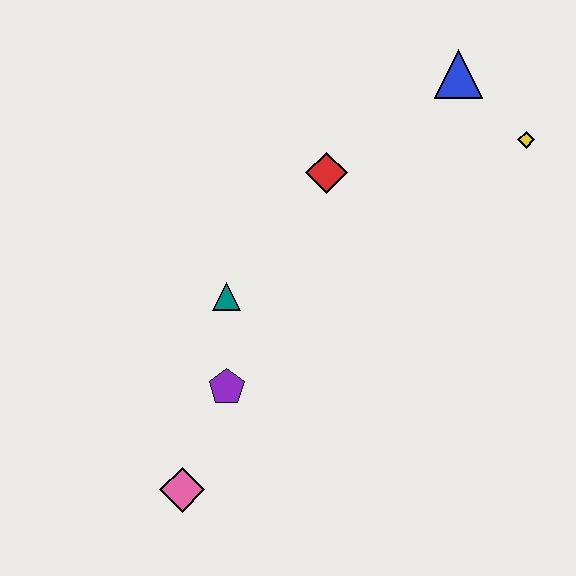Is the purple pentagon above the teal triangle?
No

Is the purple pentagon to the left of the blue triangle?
Yes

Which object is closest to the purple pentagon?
The teal triangle is closest to the purple pentagon.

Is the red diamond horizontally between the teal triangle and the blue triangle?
Yes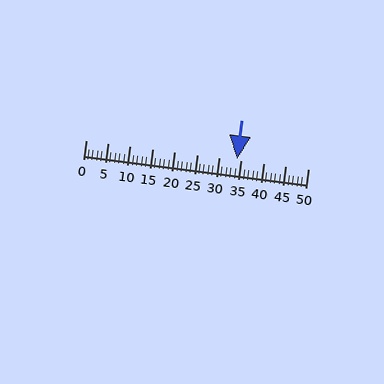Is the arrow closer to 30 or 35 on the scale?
The arrow is closer to 35.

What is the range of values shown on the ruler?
The ruler shows values from 0 to 50.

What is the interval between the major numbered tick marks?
The major tick marks are spaced 5 units apart.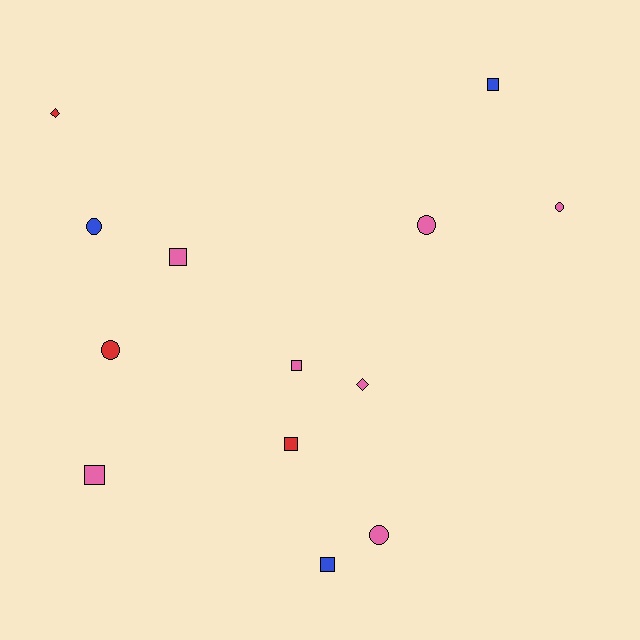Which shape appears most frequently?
Square, with 6 objects.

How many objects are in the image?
There are 13 objects.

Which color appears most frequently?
Pink, with 7 objects.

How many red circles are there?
There is 1 red circle.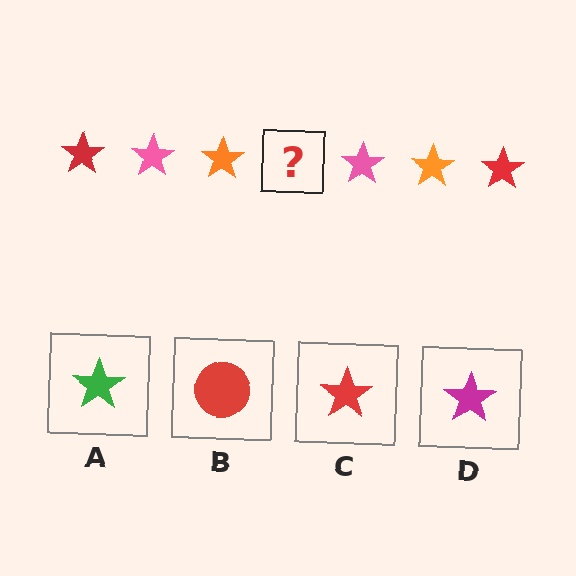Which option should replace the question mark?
Option C.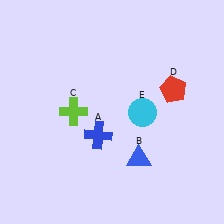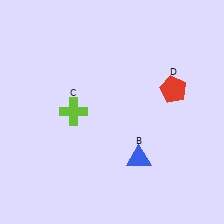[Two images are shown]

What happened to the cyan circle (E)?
The cyan circle (E) was removed in Image 2. It was in the bottom-right area of Image 1.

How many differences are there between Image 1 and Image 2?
There are 2 differences between the two images.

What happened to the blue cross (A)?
The blue cross (A) was removed in Image 2. It was in the bottom-left area of Image 1.